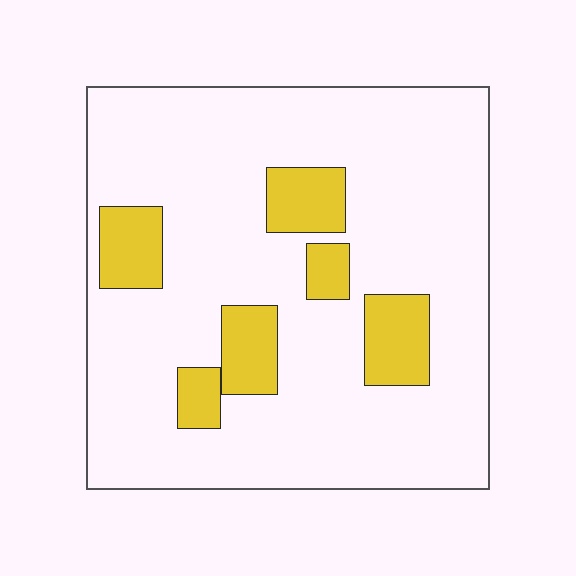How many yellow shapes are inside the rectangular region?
6.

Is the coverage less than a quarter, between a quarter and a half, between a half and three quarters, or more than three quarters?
Less than a quarter.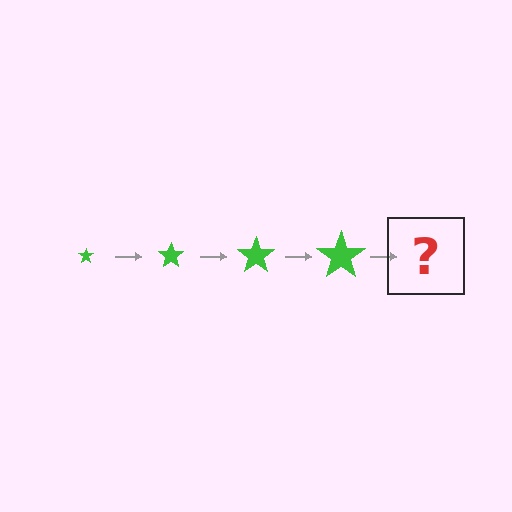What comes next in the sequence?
The next element should be a green star, larger than the previous one.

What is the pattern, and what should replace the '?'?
The pattern is that the star gets progressively larger each step. The '?' should be a green star, larger than the previous one.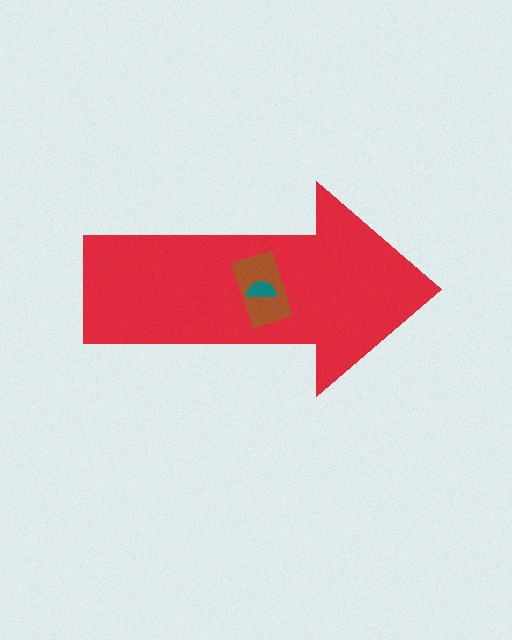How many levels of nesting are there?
3.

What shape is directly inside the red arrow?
The brown rectangle.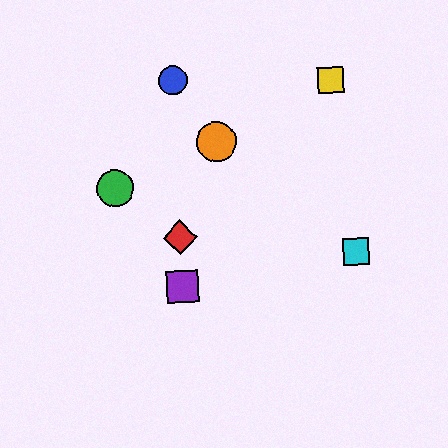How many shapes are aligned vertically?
3 shapes (the red diamond, the blue circle, the purple square) are aligned vertically.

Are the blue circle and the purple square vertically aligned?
Yes, both are at x≈173.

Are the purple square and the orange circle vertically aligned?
No, the purple square is at x≈183 and the orange circle is at x≈216.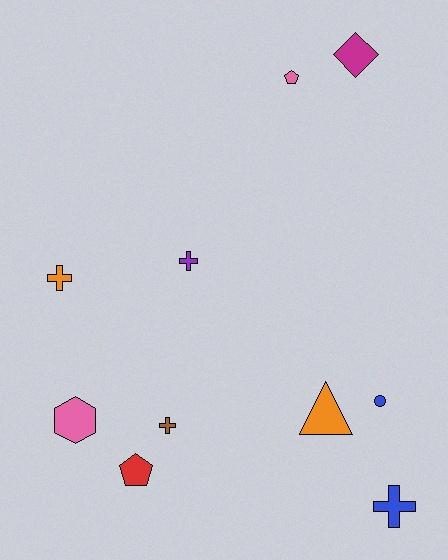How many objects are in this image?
There are 10 objects.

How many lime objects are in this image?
There are no lime objects.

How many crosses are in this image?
There are 4 crosses.